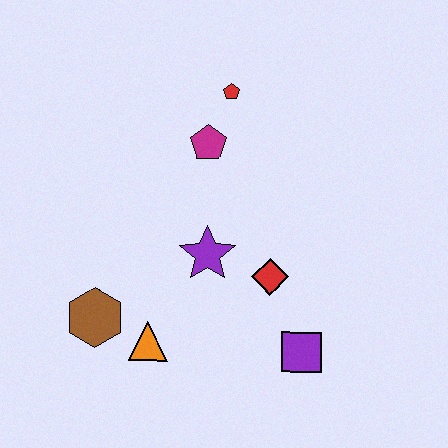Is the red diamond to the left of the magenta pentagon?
No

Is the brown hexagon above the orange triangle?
Yes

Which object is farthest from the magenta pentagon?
The purple square is farthest from the magenta pentagon.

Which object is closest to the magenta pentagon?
The red pentagon is closest to the magenta pentagon.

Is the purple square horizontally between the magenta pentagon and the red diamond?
No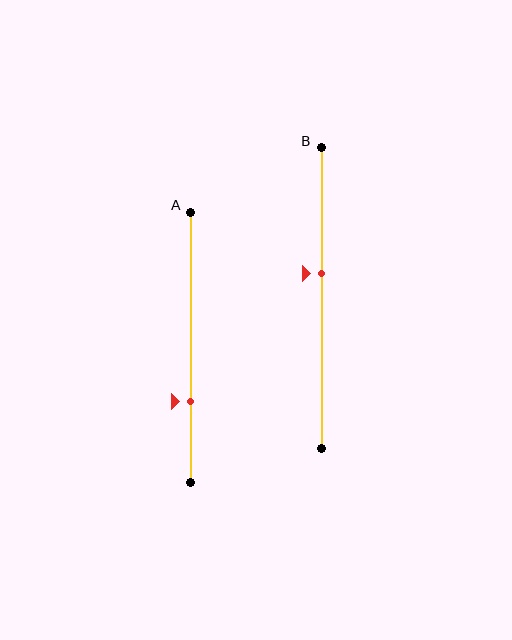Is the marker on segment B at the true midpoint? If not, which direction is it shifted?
No, the marker on segment B is shifted upward by about 8% of the segment length.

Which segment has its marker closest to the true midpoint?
Segment B has its marker closest to the true midpoint.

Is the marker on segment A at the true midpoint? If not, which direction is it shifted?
No, the marker on segment A is shifted downward by about 20% of the segment length.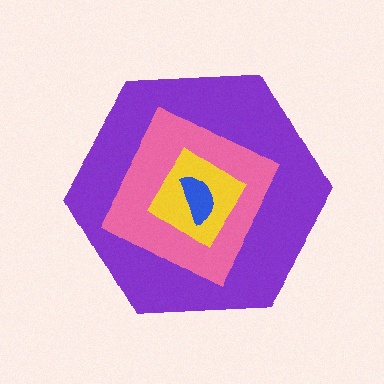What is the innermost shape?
The blue semicircle.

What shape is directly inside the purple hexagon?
The pink diamond.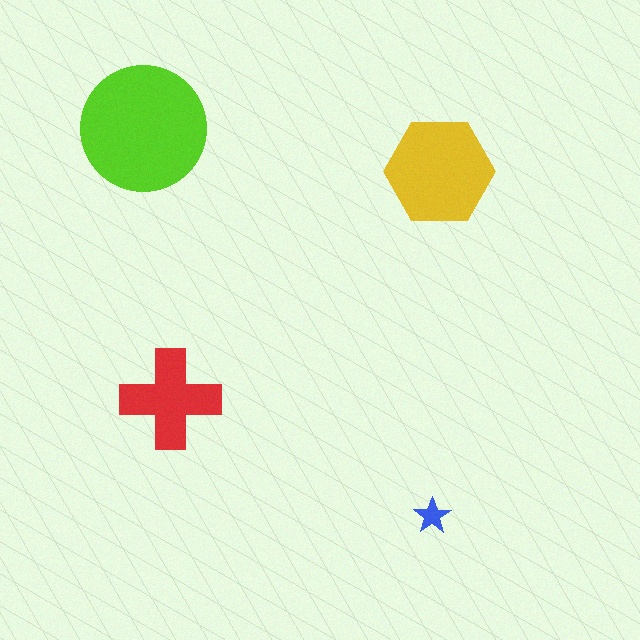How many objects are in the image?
There are 4 objects in the image.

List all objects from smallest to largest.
The blue star, the red cross, the yellow hexagon, the lime circle.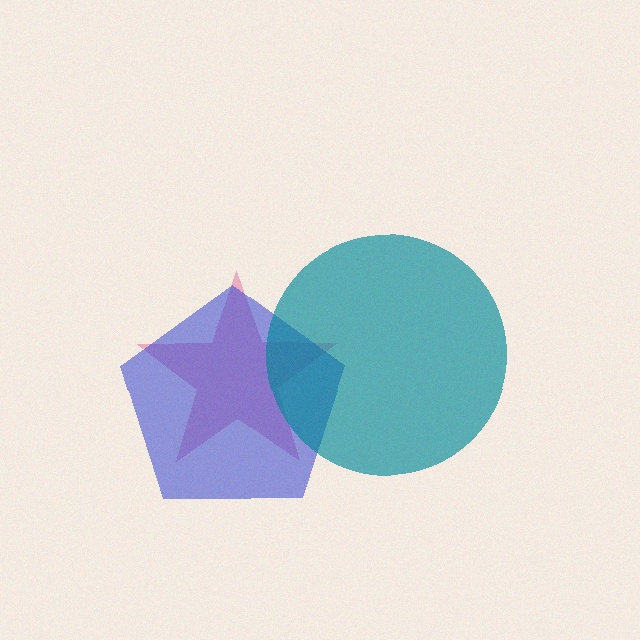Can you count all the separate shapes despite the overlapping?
Yes, there are 3 separate shapes.